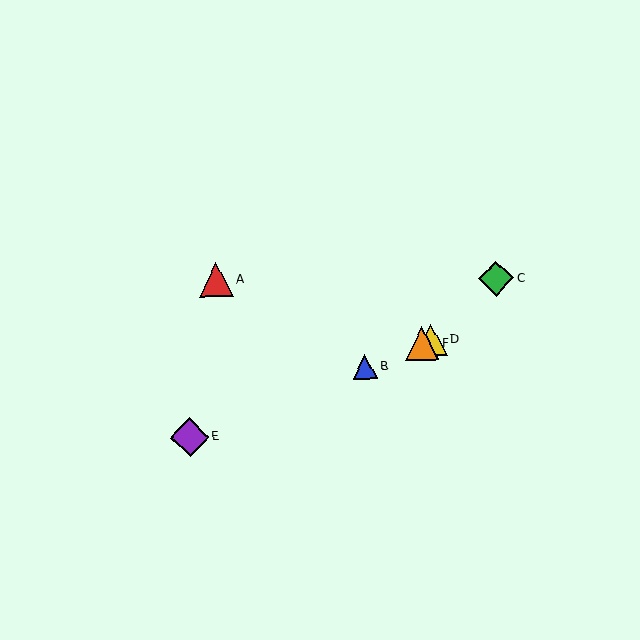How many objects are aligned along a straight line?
4 objects (B, D, E, F) are aligned along a straight line.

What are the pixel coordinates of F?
Object F is at (422, 344).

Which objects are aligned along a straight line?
Objects B, D, E, F are aligned along a straight line.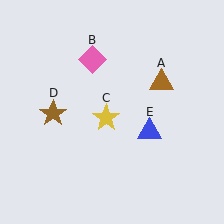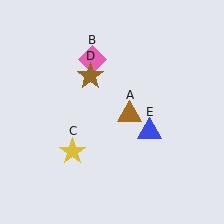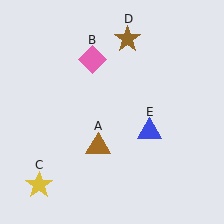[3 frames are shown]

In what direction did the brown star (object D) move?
The brown star (object D) moved up and to the right.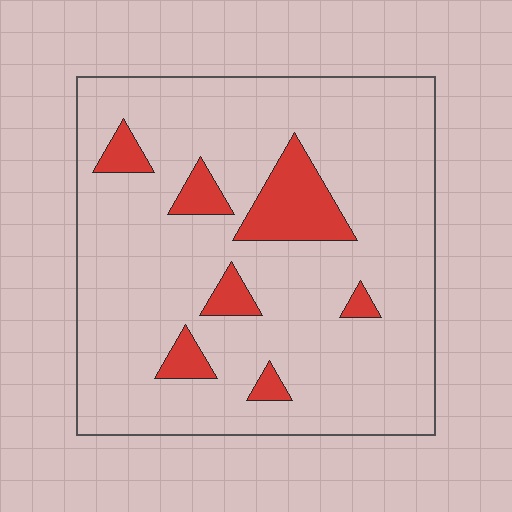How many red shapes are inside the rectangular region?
7.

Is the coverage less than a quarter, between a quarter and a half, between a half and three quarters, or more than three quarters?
Less than a quarter.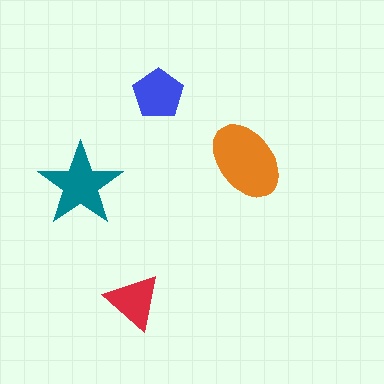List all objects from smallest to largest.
The red triangle, the blue pentagon, the teal star, the orange ellipse.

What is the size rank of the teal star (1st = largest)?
2nd.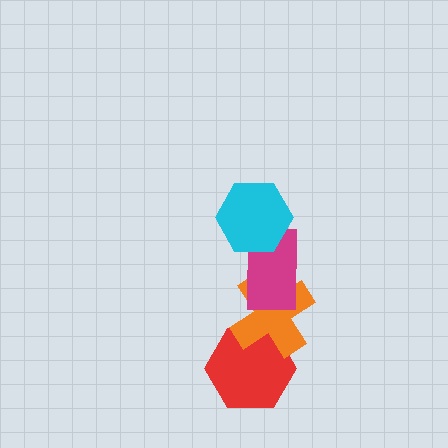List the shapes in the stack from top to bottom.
From top to bottom: the cyan hexagon, the magenta rectangle, the orange cross, the red hexagon.